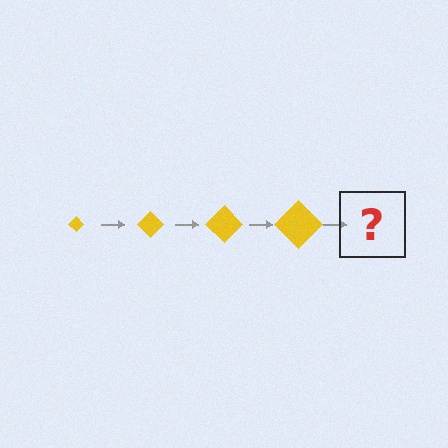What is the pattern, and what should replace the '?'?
The pattern is that the diamond gets progressively larger each step. The '?' should be a yellow diamond, larger than the previous one.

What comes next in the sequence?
The next element should be a yellow diamond, larger than the previous one.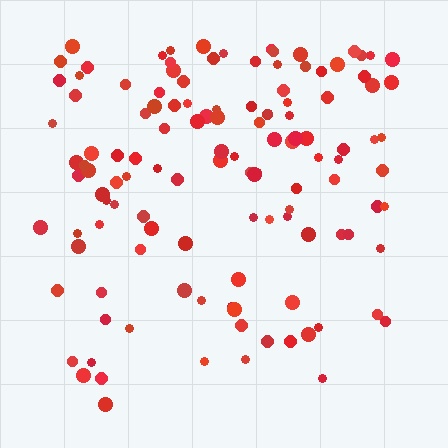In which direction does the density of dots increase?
From bottom to top, with the top side densest.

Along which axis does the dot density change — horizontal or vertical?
Vertical.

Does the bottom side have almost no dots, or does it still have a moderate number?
Still a moderate number, just noticeably fewer than the top.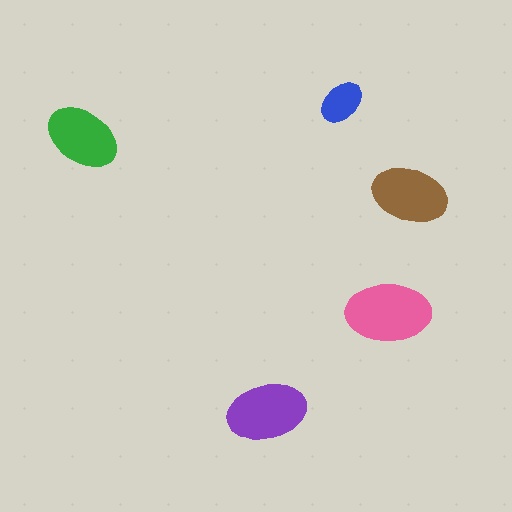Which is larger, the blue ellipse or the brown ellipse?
The brown one.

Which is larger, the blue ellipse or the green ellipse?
The green one.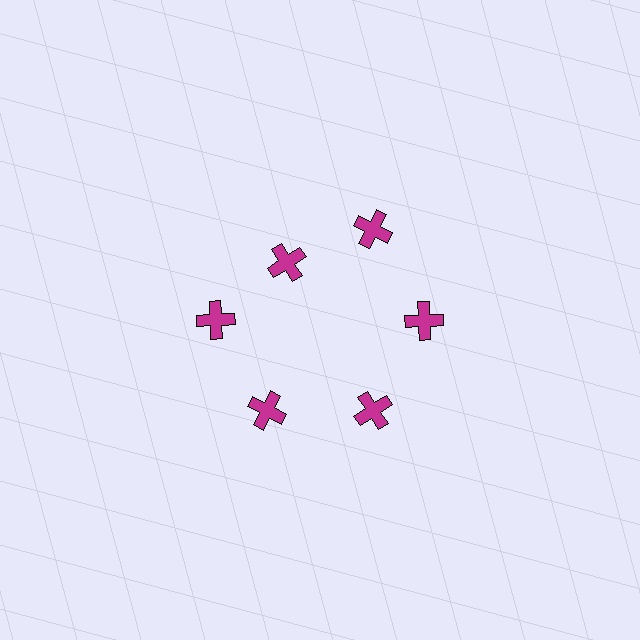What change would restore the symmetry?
The symmetry would be restored by moving it outward, back onto the ring so that all 6 crosses sit at equal angles and equal distance from the center.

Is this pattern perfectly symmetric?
No. The 6 magenta crosses are arranged in a ring, but one element near the 11 o'clock position is pulled inward toward the center, breaking the 6-fold rotational symmetry.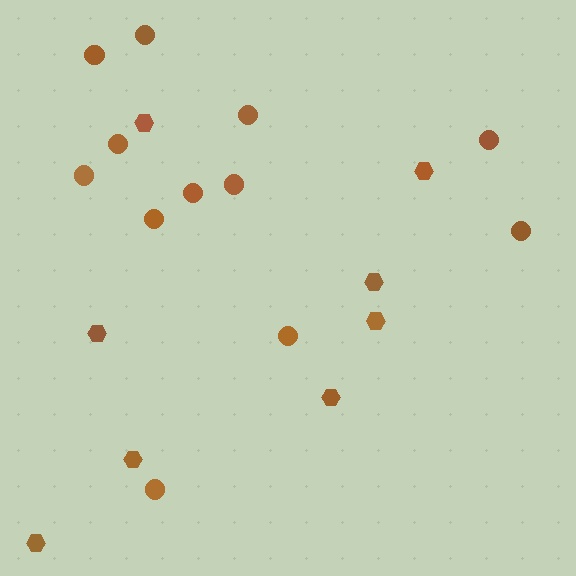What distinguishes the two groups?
There are 2 groups: one group of circles (12) and one group of hexagons (8).